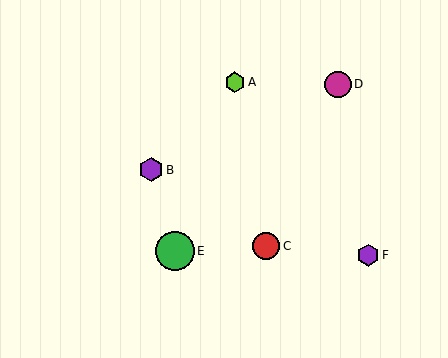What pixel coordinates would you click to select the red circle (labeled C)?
Click at (266, 246) to select the red circle C.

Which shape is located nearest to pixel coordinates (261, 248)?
The red circle (labeled C) at (266, 246) is nearest to that location.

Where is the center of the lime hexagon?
The center of the lime hexagon is at (235, 82).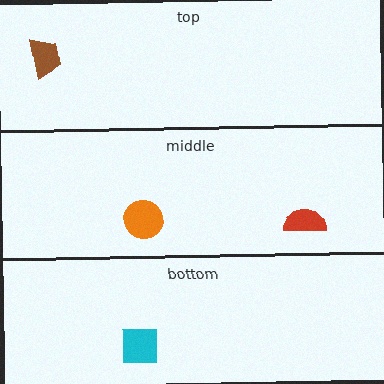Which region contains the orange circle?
The middle region.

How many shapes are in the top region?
1.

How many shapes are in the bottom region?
1.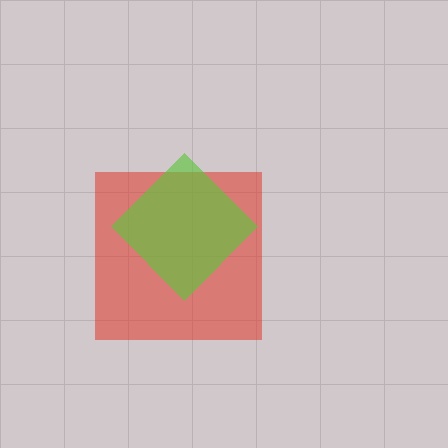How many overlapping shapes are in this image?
There are 2 overlapping shapes in the image.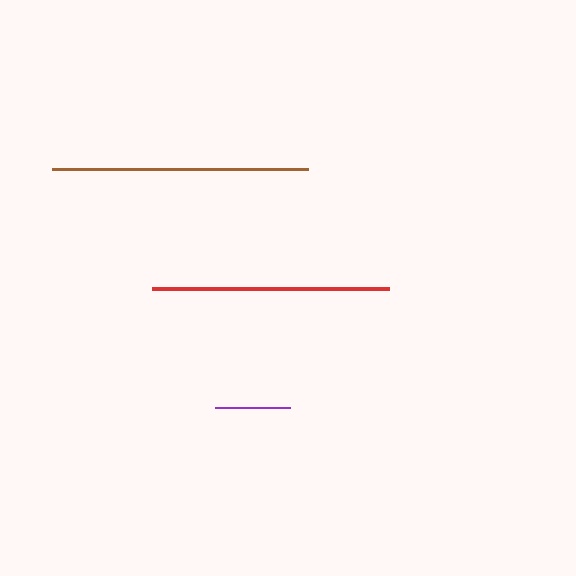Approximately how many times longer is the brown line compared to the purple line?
The brown line is approximately 3.5 times the length of the purple line.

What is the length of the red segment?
The red segment is approximately 236 pixels long.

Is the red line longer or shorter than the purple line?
The red line is longer than the purple line.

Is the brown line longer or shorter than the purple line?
The brown line is longer than the purple line.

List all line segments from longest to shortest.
From longest to shortest: brown, red, purple.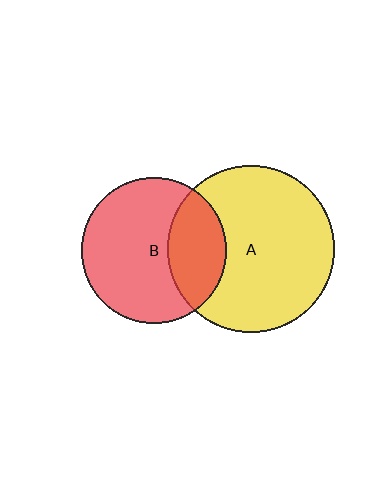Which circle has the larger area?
Circle A (yellow).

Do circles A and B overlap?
Yes.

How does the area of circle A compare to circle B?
Approximately 1.3 times.